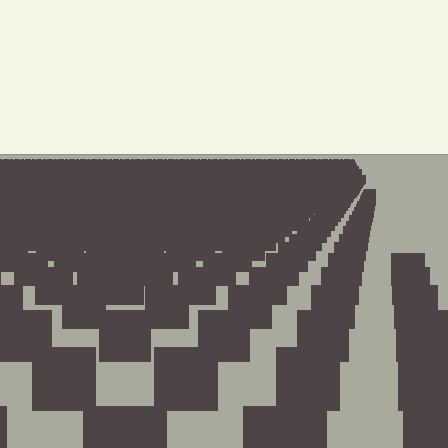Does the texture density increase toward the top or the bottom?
Density increases toward the top.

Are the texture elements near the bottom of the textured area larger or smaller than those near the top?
Larger. Near the bottom, elements are closer to the viewer and appear at a bigger on-screen size.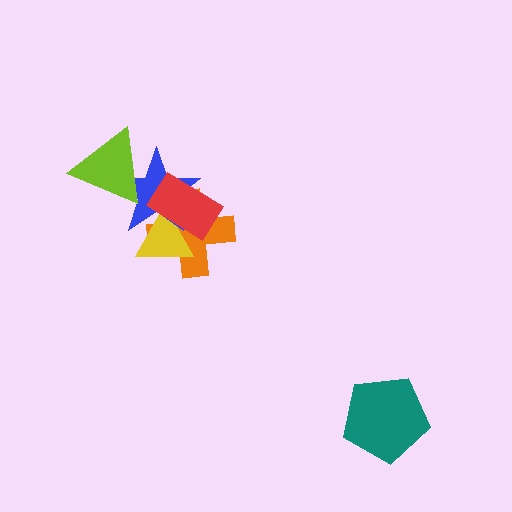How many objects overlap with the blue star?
4 objects overlap with the blue star.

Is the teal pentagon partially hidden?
No, no other shape covers it.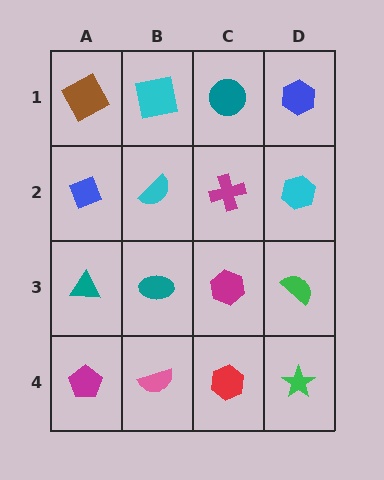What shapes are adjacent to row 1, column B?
A cyan semicircle (row 2, column B), a brown square (row 1, column A), a teal circle (row 1, column C).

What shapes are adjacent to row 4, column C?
A magenta hexagon (row 3, column C), a pink semicircle (row 4, column B), a green star (row 4, column D).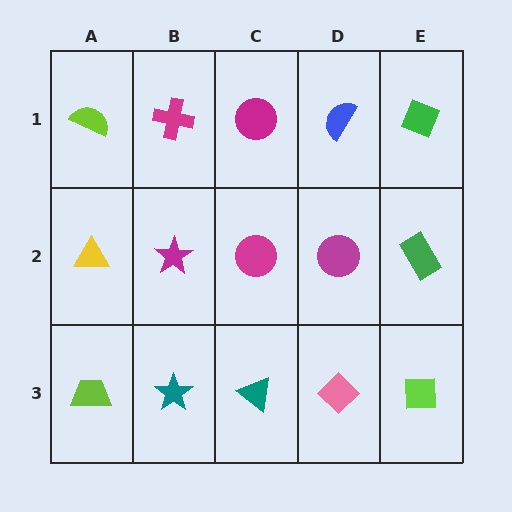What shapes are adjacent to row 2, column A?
A lime semicircle (row 1, column A), a lime trapezoid (row 3, column A), a magenta star (row 2, column B).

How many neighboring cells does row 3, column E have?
2.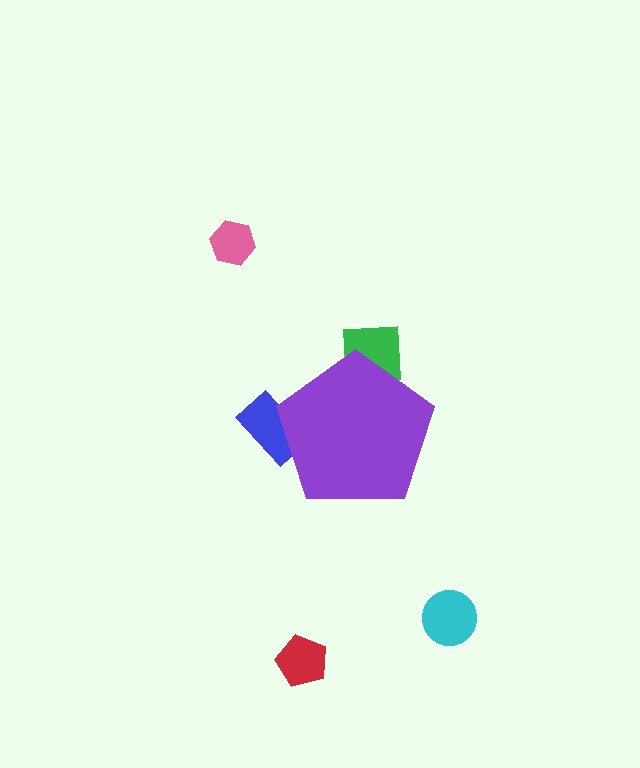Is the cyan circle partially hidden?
No, the cyan circle is fully visible.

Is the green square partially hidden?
Yes, the green square is partially hidden behind the purple pentagon.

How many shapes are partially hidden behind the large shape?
2 shapes are partially hidden.